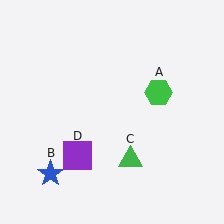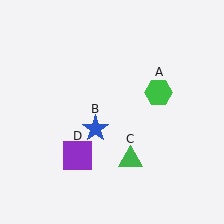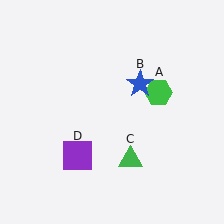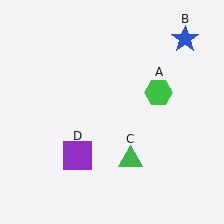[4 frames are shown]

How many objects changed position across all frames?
1 object changed position: blue star (object B).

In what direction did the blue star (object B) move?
The blue star (object B) moved up and to the right.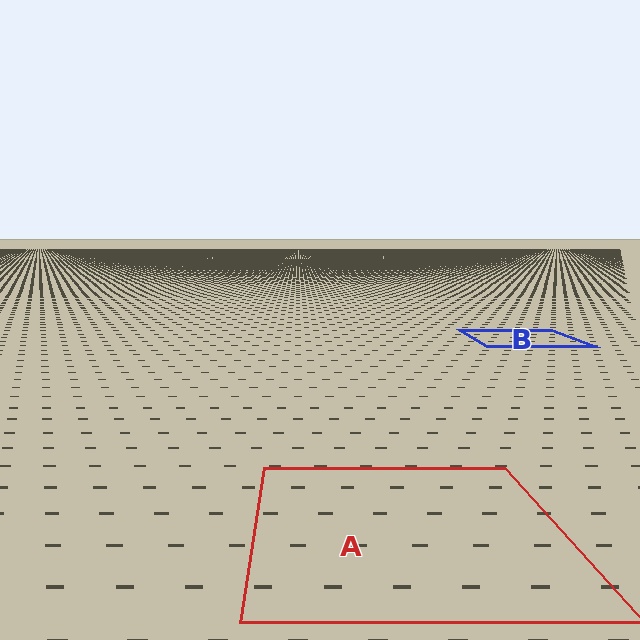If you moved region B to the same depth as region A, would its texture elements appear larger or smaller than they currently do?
They would appear larger. At a closer depth, the same texture elements are projected at a bigger on-screen size.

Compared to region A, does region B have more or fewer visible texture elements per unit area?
Region B has more texture elements per unit area — they are packed more densely because it is farther away.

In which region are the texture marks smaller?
The texture marks are smaller in region B, because it is farther away.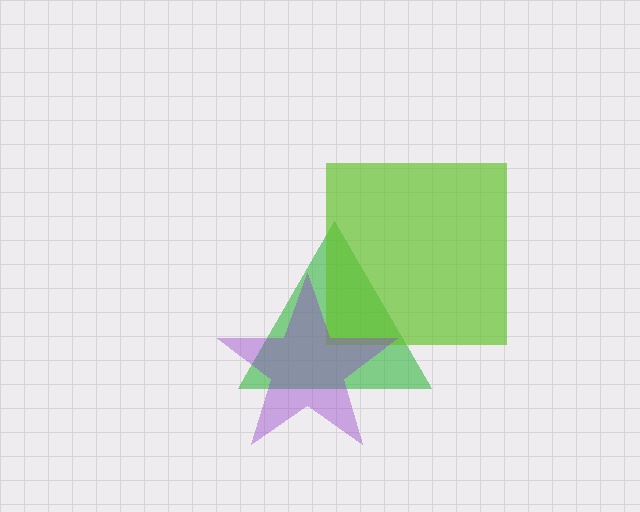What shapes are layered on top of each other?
The layered shapes are: a green triangle, a lime square, a purple star.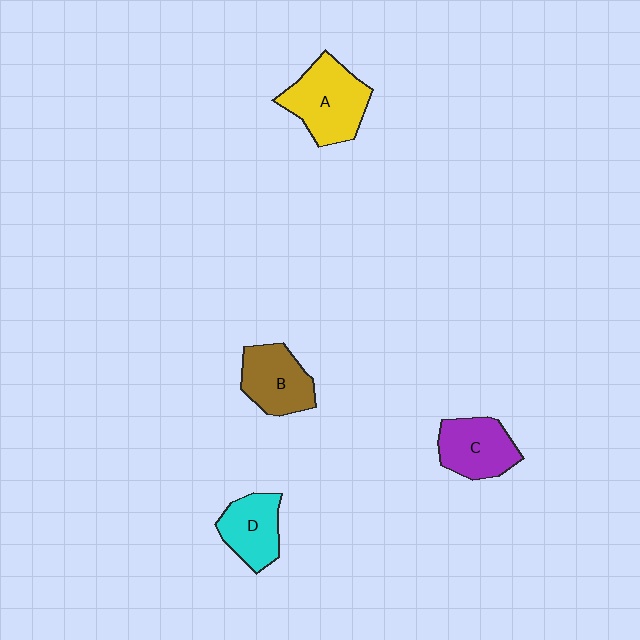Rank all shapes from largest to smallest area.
From largest to smallest: A (yellow), B (brown), C (purple), D (cyan).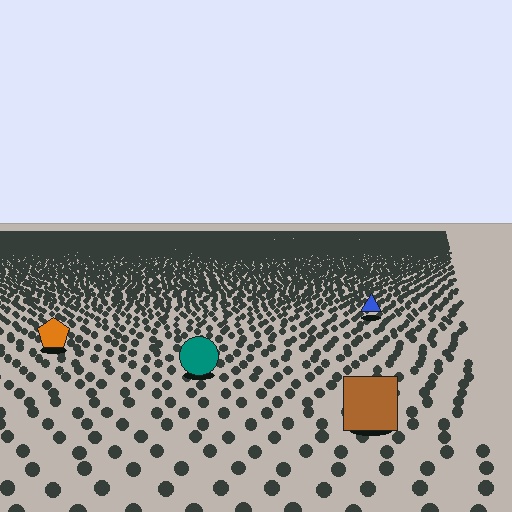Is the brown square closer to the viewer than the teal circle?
Yes. The brown square is closer — you can tell from the texture gradient: the ground texture is coarser near it.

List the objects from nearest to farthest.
From nearest to farthest: the brown square, the teal circle, the orange pentagon, the blue triangle.